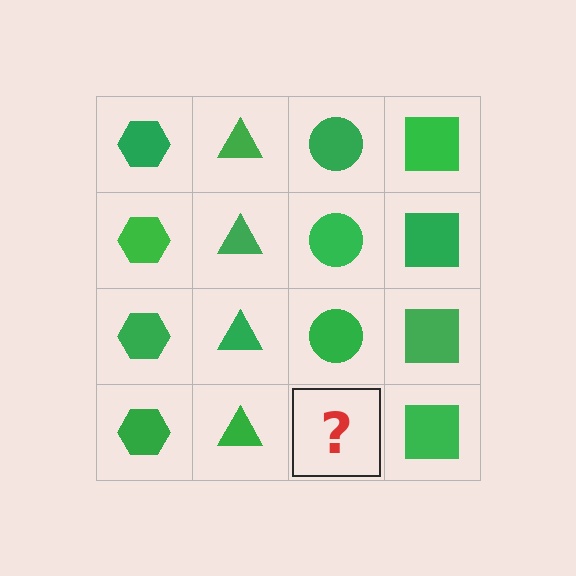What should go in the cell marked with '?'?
The missing cell should contain a green circle.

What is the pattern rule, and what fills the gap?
The rule is that each column has a consistent shape. The gap should be filled with a green circle.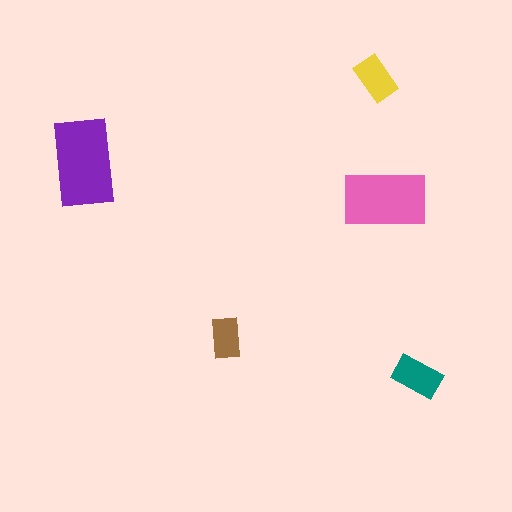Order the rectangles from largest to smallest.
the purple one, the pink one, the teal one, the yellow one, the brown one.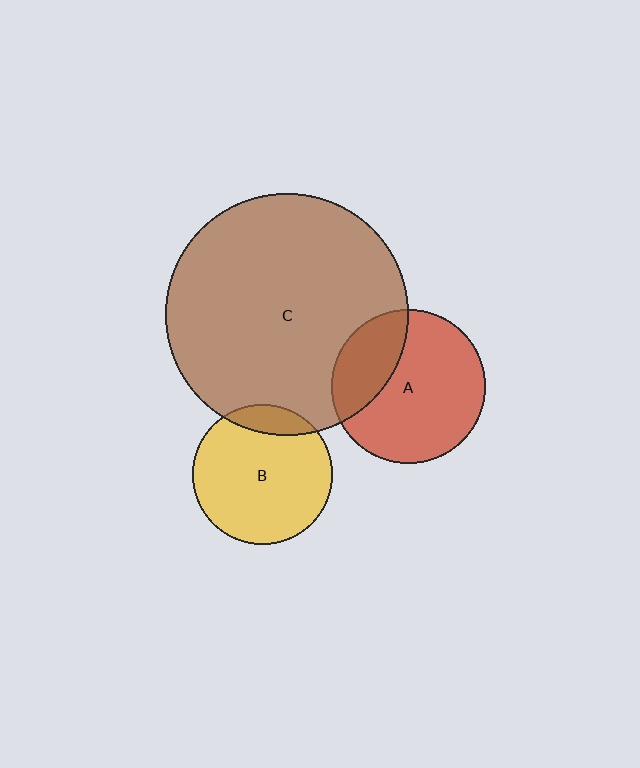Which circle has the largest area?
Circle C (brown).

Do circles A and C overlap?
Yes.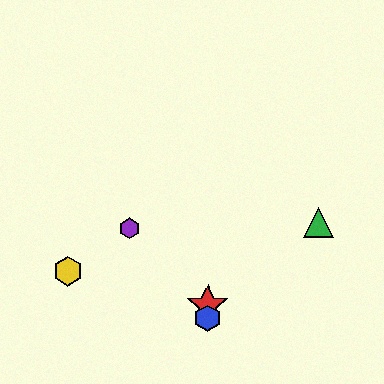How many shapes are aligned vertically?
2 shapes (the red star, the blue hexagon) are aligned vertically.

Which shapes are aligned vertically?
The red star, the blue hexagon are aligned vertically.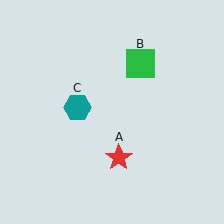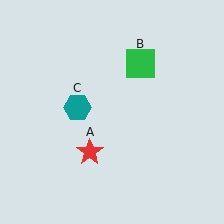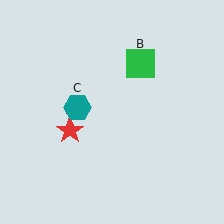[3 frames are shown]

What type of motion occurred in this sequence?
The red star (object A) rotated clockwise around the center of the scene.